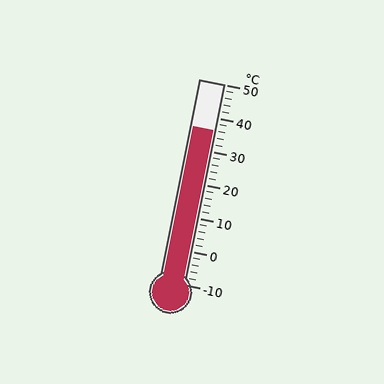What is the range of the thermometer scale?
The thermometer scale ranges from -10°C to 50°C.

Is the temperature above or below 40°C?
The temperature is below 40°C.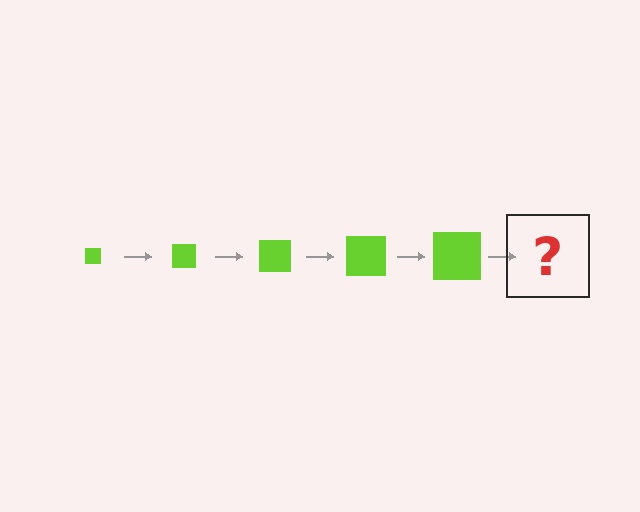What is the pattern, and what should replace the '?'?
The pattern is that the square gets progressively larger each step. The '?' should be a lime square, larger than the previous one.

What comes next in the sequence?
The next element should be a lime square, larger than the previous one.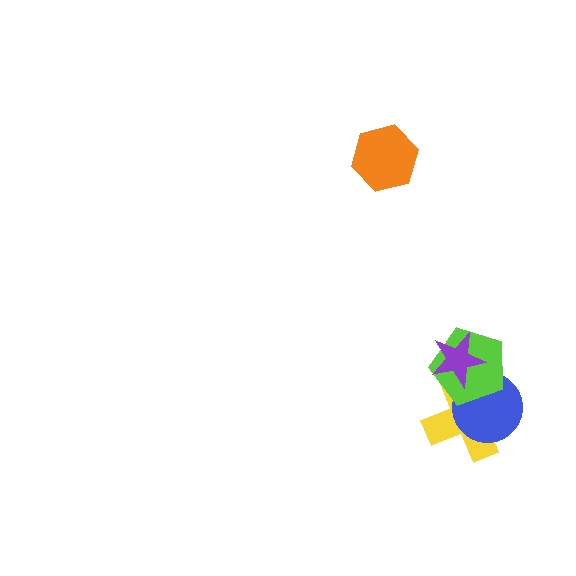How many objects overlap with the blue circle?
3 objects overlap with the blue circle.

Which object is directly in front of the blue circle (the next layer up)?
The lime pentagon is directly in front of the blue circle.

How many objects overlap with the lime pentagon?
3 objects overlap with the lime pentagon.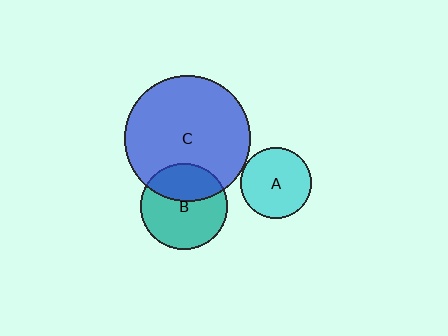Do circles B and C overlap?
Yes.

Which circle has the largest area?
Circle C (blue).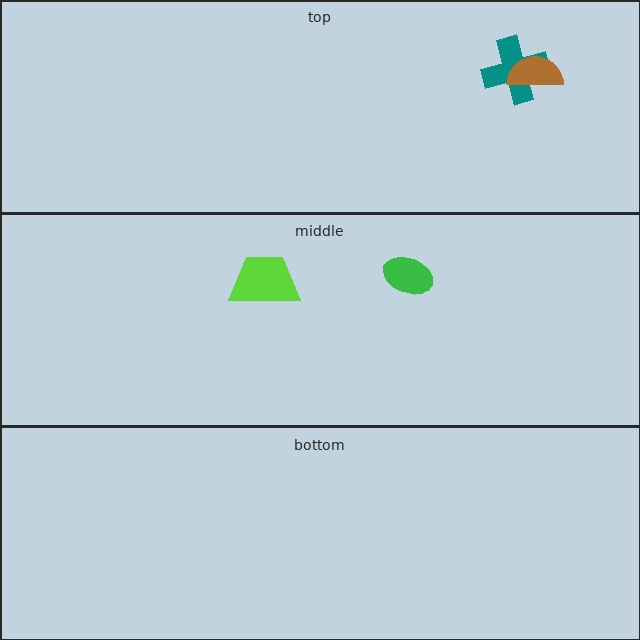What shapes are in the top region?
The teal cross, the brown semicircle.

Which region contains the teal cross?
The top region.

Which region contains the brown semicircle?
The top region.